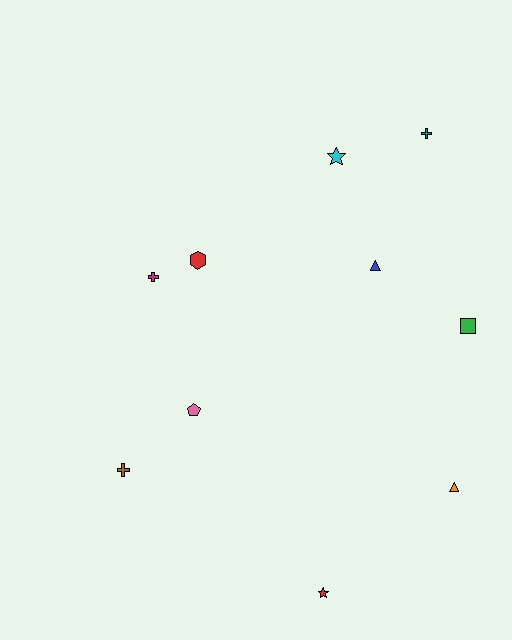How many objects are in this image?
There are 10 objects.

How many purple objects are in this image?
There are no purple objects.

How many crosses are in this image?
There are 3 crosses.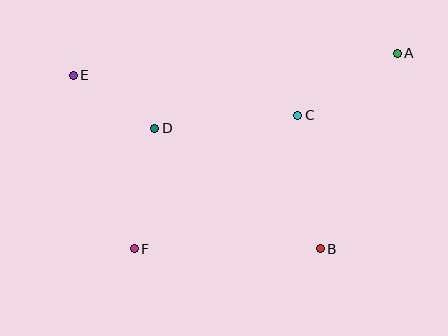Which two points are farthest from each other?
Points A and F are farthest from each other.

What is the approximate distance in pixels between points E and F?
The distance between E and F is approximately 184 pixels.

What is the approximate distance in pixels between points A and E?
The distance between A and E is approximately 325 pixels.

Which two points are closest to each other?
Points D and E are closest to each other.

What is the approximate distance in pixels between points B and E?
The distance between B and E is approximately 302 pixels.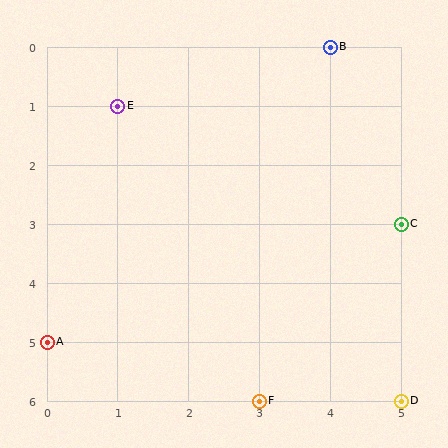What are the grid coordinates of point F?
Point F is at grid coordinates (3, 6).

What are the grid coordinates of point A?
Point A is at grid coordinates (0, 5).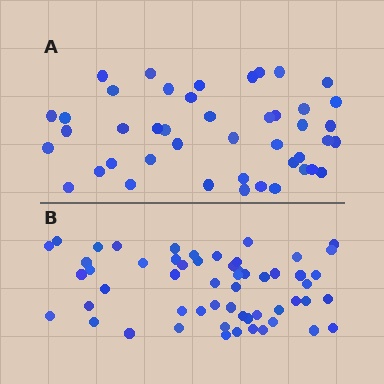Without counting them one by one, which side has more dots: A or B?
Region B (the bottom region) has more dots.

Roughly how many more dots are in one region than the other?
Region B has roughly 12 or so more dots than region A.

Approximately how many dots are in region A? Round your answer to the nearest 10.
About 40 dots. (The exact count is 44, which rounds to 40.)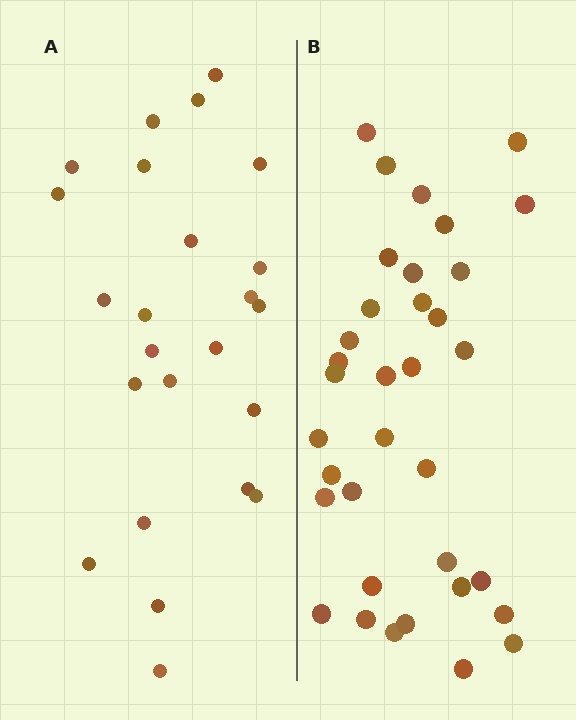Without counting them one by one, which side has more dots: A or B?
Region B (the right region) has more dots.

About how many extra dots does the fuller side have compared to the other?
Region B has roughly 12 or so more dots than region A.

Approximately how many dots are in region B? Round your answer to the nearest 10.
About 40 dots. (The exact count is 35, which rounds to 40.)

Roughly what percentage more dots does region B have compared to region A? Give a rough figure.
About 45% more.